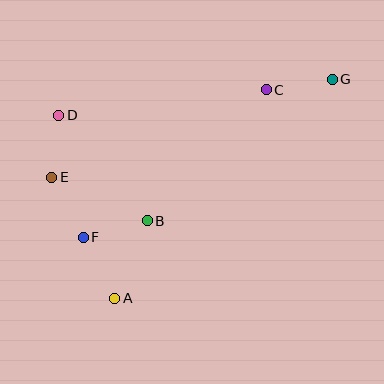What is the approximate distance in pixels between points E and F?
The distance between E and F is approximately 68 pixels.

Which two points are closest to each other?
Points D and E are closest to each other.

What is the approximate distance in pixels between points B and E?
The distance between B and E is approximately 105 pixels.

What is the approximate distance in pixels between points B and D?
The distance between B and D is approximately 137 pixels.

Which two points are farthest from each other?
Points A and G are farthest from each other.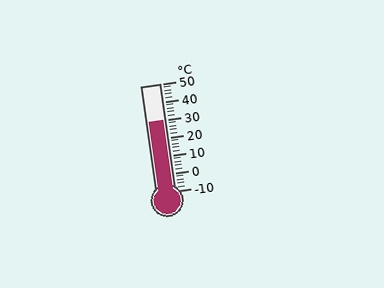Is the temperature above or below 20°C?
The temperature is above 20°C.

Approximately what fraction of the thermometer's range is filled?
The thermometer is filled to approximately 65% of its range.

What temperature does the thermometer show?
The thermometer shows approximately 30°C.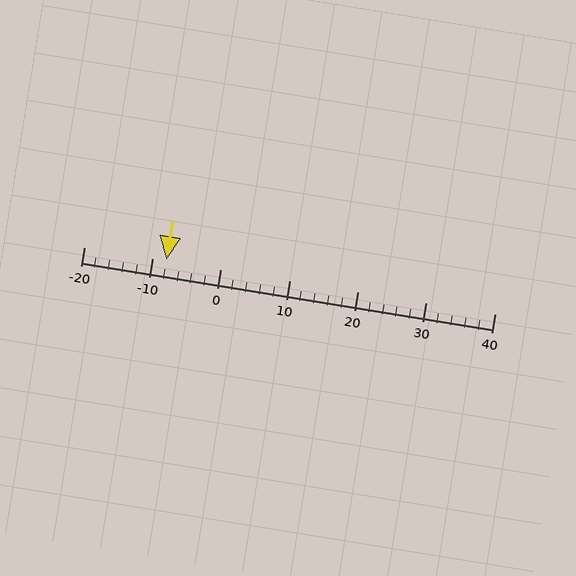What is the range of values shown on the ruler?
The ruler shows values from -20 to 40.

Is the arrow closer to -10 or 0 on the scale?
The arrow is closer to -10.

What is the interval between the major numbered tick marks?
The major tick marks are spaced 10 units apart.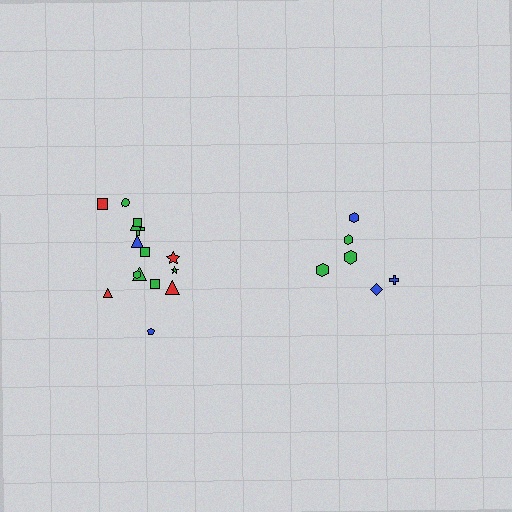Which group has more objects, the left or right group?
The left group.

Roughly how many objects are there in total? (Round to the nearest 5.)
Roughly 20 objects in total.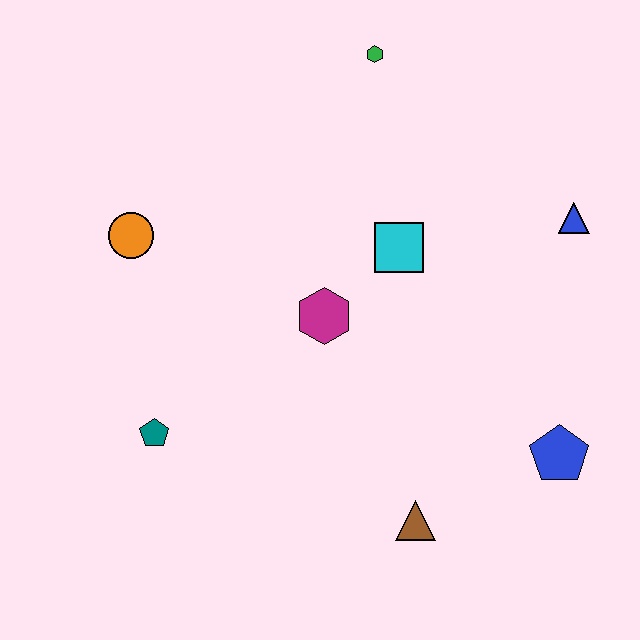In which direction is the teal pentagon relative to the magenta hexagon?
The teal pentagon is to the left of the magenta hexagon.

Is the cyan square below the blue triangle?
Yes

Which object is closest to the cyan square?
The magenta hexagon is closest to the cyan square.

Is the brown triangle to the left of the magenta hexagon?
No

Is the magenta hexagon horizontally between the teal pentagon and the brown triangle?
Yes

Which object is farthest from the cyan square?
The teal pentagon is farthest from the cyan square.